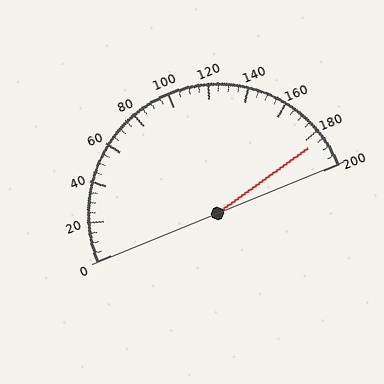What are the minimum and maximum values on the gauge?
The gauge ranges from 0 to 200.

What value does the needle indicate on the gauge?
The needle indicates approximately 185.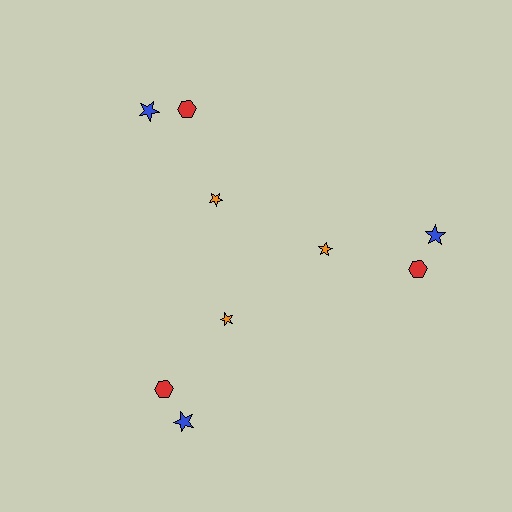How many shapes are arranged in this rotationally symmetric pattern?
There are 9 shapes, arranged in 3 groups of 3.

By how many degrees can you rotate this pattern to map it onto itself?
The pattern maps onto itself every 120 degrees of rotation.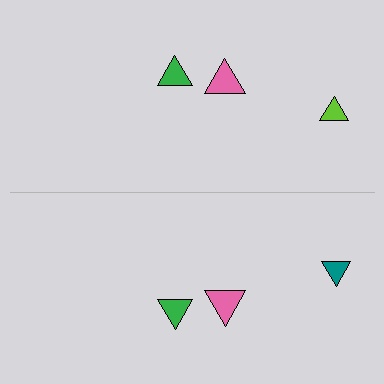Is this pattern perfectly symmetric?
No, the pattern is not perfectly symmetric. The teal triangle on the bottom side breaks the symmetry — its mirror counterpart is lime.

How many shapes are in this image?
There are 6 shapes in this image.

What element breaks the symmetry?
The teal triangle on the bottom side breaks the symmetry — its mirror counterpart is lime.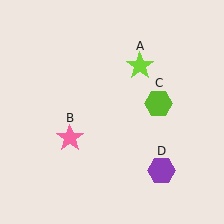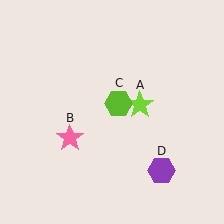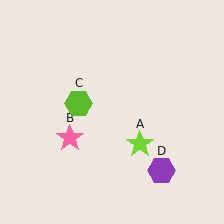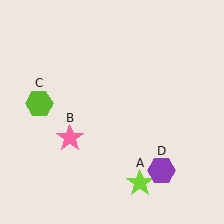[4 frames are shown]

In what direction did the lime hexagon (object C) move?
The lime hexagon (object C) moved left.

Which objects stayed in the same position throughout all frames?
Pink star (object B) and purple hexagon (object D) remained stationary.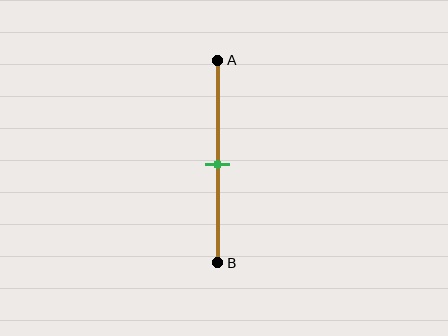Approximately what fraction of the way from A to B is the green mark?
The green mark is approximately 50% of the way from A to B.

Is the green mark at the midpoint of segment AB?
Yes, the mark is approximately at the midpoint.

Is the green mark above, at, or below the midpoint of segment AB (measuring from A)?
The green mark is approximately at the midpoint of segment AB.